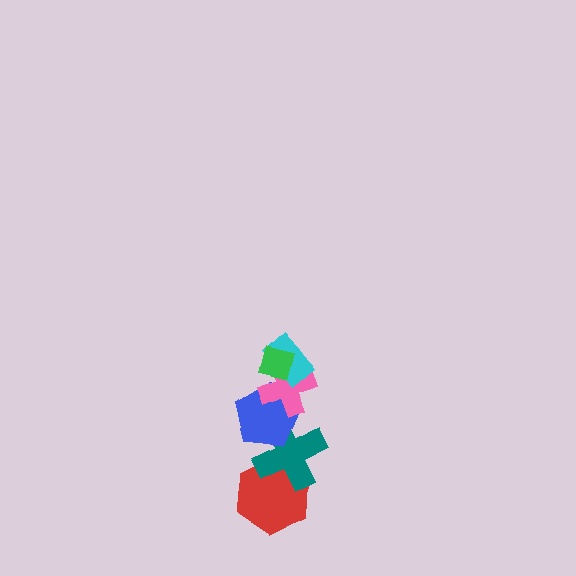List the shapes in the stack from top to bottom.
From top to bottom: the green square, the cyan rectangle, the pink cross, the blue pentagon, the teal cross, the red hexagon.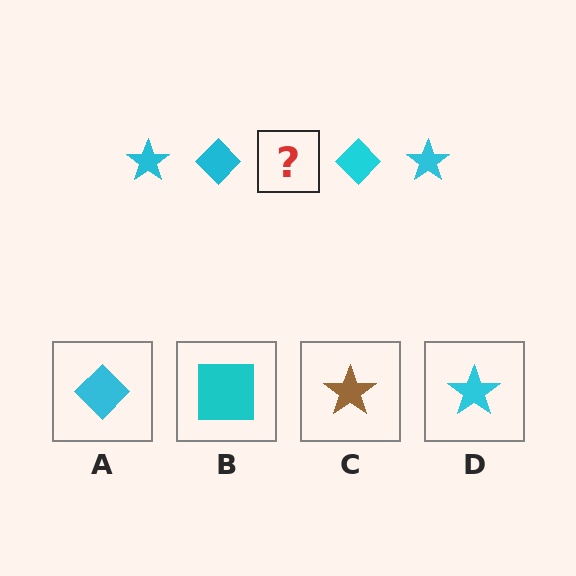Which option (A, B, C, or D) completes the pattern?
D.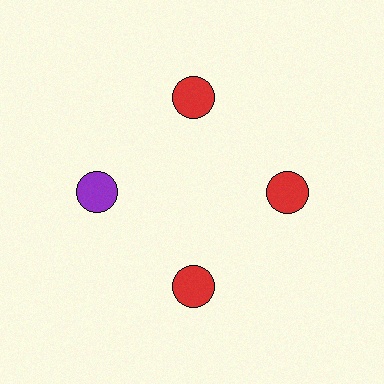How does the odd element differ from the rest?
It has a different color: purple instead of red.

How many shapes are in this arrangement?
There are 4 shapes arranged in a ring pattern.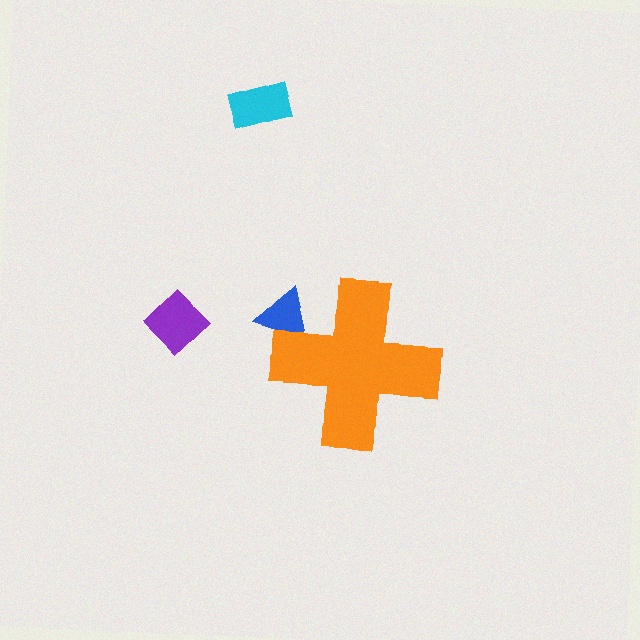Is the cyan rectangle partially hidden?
No, the cyan rectangle is fully visible.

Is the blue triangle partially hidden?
Yes, the blue triangle is partially hidden behind the orange cross.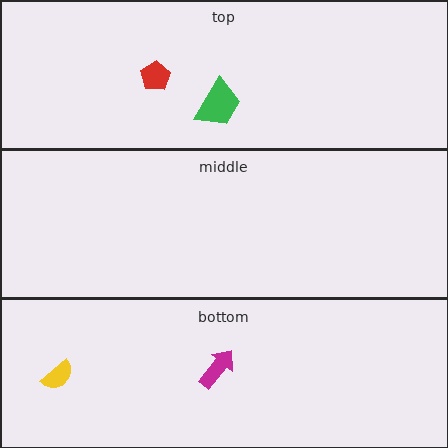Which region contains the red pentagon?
The top region.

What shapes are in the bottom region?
The yellow semicircle, the magenta arrow.